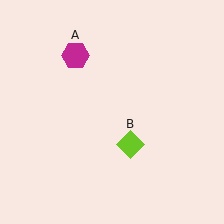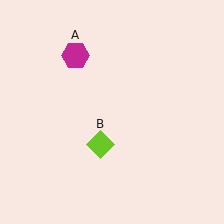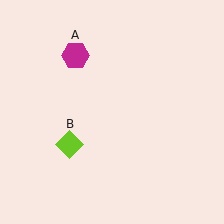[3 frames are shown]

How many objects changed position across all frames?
1 object changed position: lime diamond (object B).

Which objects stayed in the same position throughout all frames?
Magenta hexagon (object A) remained stationary.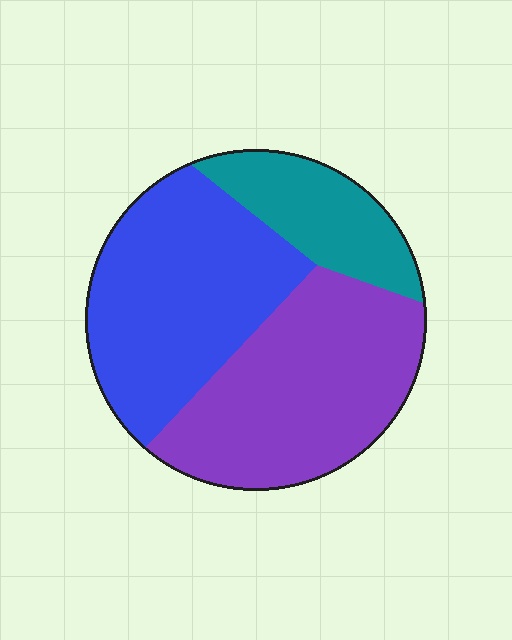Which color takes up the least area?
Teal, at roughly 20%.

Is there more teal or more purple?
Purple.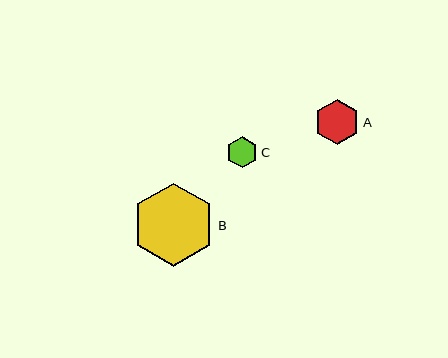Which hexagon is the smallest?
Hexagon C is the smallest with a size of approximately 31 pixels.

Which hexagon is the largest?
Hexagon B is the largest with a size of approximately 83 pixels.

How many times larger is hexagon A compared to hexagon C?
Hexagon A is approximately 1.4 times the size of hexagon C.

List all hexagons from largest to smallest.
From largest to smallest: B, A, C.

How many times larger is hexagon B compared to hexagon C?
Hexagon B is approximately 2.7 times the size of hexagon C.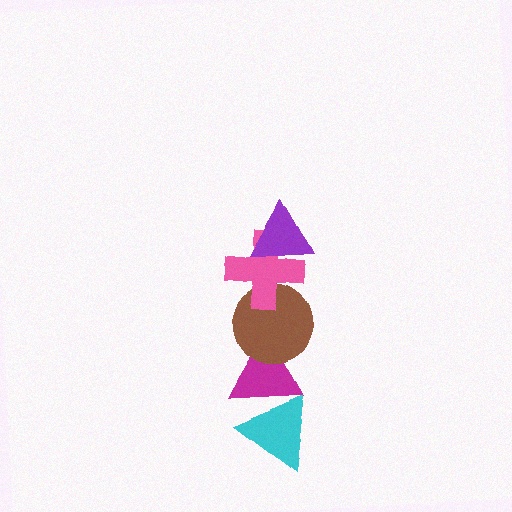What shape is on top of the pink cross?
The purple triangle is on top of the pink cross.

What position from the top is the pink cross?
The pink cross is 2nd from the top.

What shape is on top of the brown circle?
The pink cross is on top of the brown circle.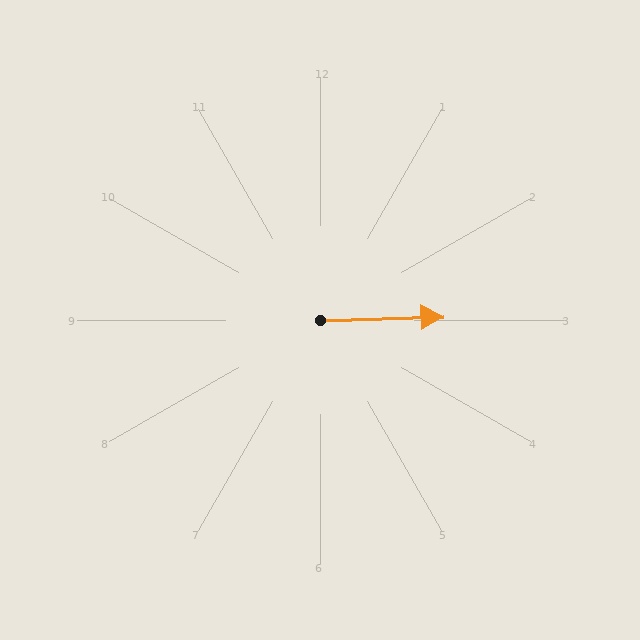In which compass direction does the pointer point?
East.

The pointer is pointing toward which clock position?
Roughly 3 o'clock.